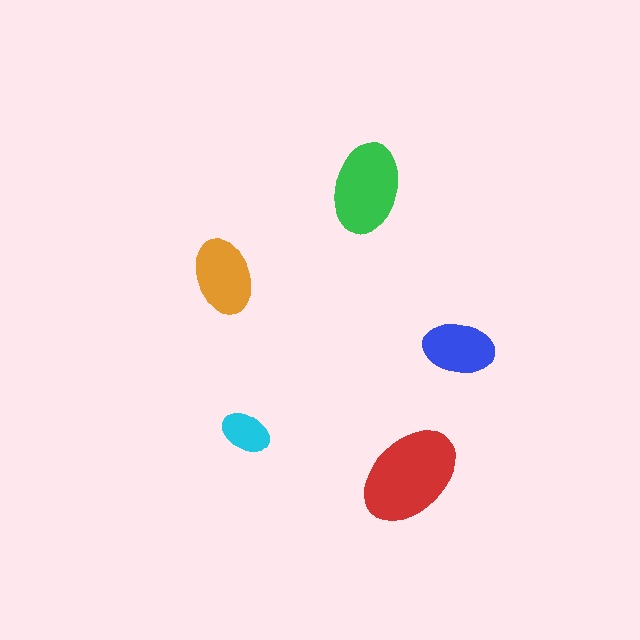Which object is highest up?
The green ellipse is topmost.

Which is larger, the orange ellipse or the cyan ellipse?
The orange one.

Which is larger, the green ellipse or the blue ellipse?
The green one.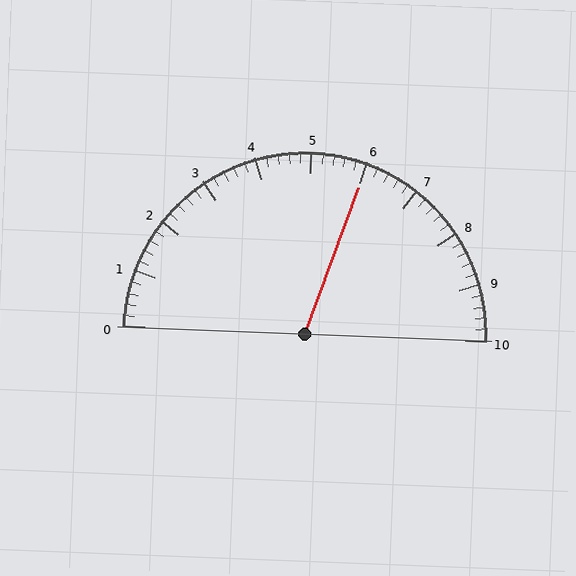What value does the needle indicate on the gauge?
The needle indicates approximately 6.0.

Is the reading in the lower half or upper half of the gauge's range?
The reading is in the upper half of the range (0 to 10).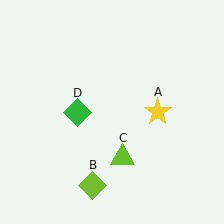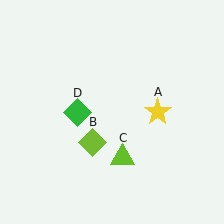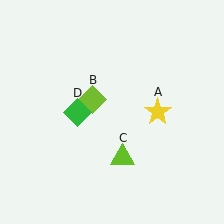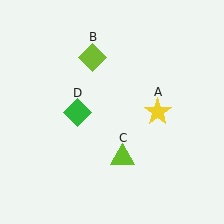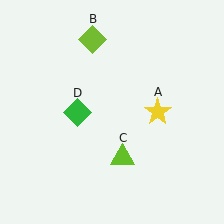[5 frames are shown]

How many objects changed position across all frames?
1 object changed position: lime diamond (object B).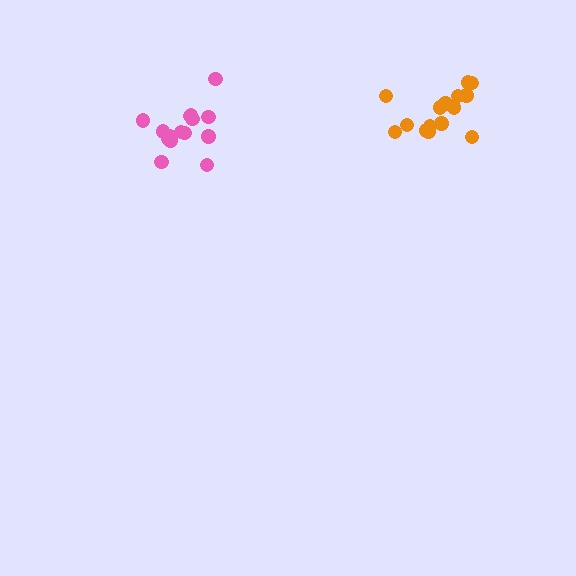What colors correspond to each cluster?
The clusters are colored: pink, orange.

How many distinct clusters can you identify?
There are 2 distinct clusters.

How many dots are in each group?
Group 1: 15 dots, Group 2: 15 dots (30 total).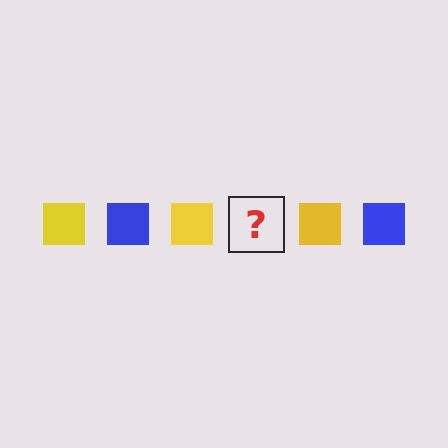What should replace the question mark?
The question mark should be replaced with a blue square.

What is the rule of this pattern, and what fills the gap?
The rule is that the pattern cycles through yellow, blue squares. The gap should be filled with a blue square.